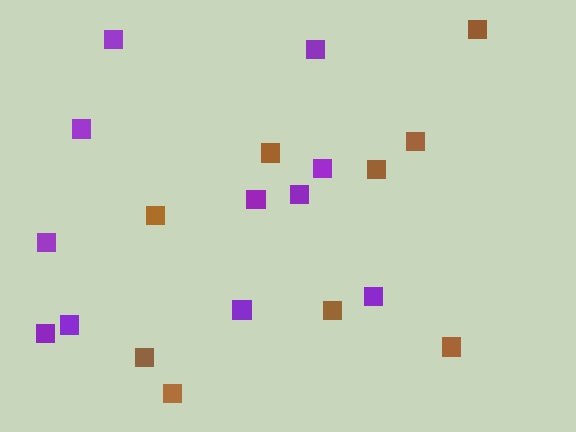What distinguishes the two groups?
There are 2 groups: one group of purple squares (11) and one group of brown squares (9).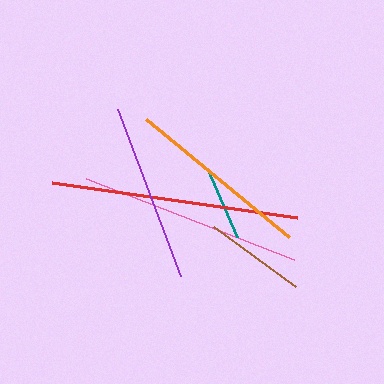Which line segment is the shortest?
The teal line is the shortest at approximately 76 pixels.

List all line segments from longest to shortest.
From longest to shortest: red, pink, orange, purple, brown, teal.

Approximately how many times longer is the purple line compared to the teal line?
The purple line is approximately 2.4 times the length of the teal line.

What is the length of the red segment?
The red segment is approximately 247 pixels long.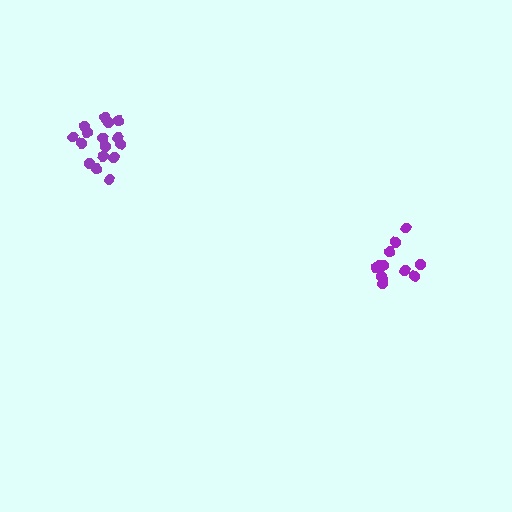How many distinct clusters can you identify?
There are 2 distinct clusters.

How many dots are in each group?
Group 1: 13 dots, Group 2: 16 dots (29 total).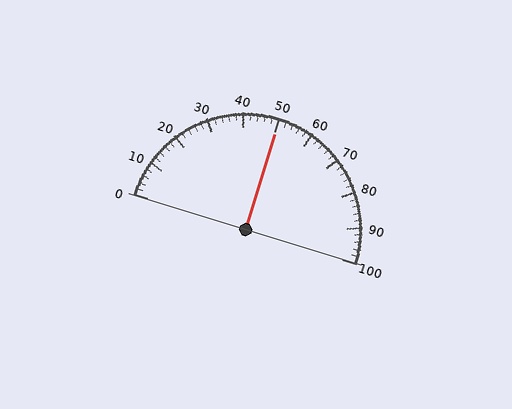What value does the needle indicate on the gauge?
The needle indicates approximately 50.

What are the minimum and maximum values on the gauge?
The gauge ranges from 0 to 100.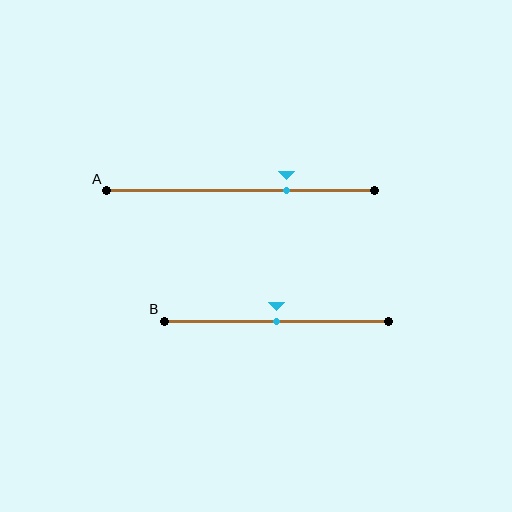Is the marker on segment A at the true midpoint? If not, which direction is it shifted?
No, the marker on segment A is shifted to the right by about 17% of the segment length.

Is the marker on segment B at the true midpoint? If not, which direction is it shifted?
Yes, the marker on segment B is at the true midpoint.